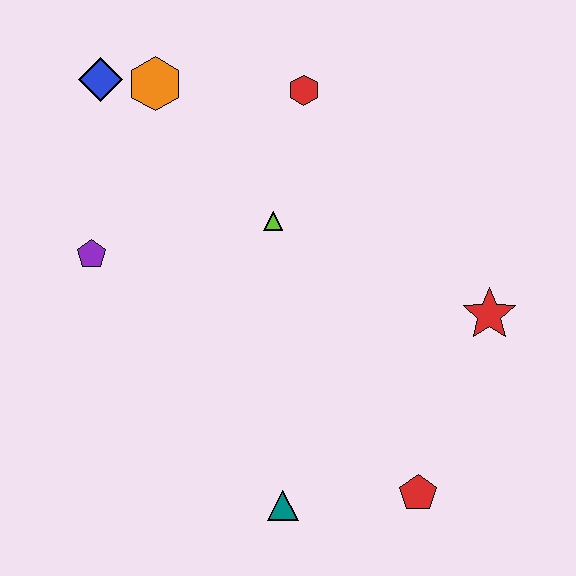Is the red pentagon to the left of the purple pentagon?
No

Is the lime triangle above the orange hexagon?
No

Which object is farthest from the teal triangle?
The blue diamond is farthest from the teal triangle.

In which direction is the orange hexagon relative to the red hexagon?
The orange hexagon is to the left of the red hexagon.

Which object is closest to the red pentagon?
The teal triangle is closest to the red pentagon.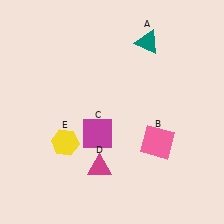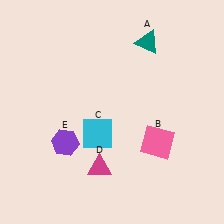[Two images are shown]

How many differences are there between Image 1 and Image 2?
There are 2 differences between the two images.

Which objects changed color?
C changed from magenta to cyan. E changed from yellow to purple.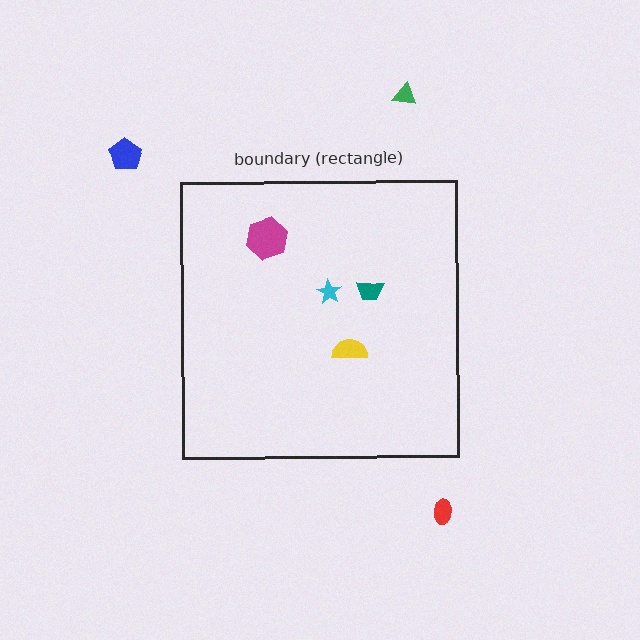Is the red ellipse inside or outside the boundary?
Outside.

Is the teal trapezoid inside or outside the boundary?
Inside.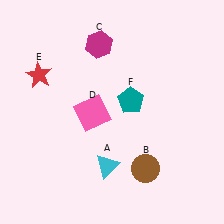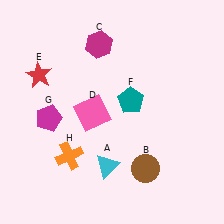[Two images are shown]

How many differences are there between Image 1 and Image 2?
There are 2 differences between the two images.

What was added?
A magenta pentagon (G), an orange cross (H) were added in Image 2.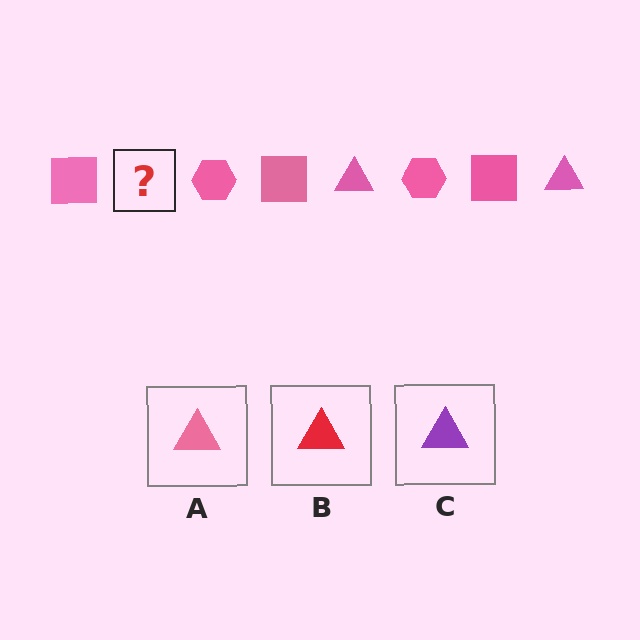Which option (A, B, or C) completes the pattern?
A.